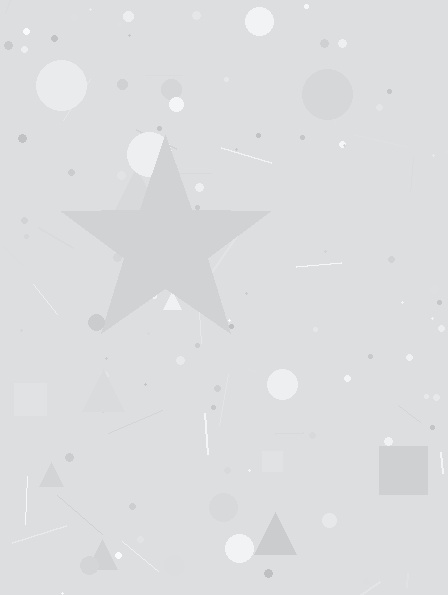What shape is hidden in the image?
A star is hidden in the image.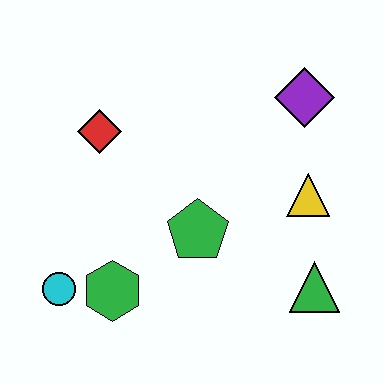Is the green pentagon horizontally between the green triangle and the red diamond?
Yes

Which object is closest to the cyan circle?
The green hexagon is closest to the cyan circle.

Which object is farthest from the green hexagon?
The purple diamond is farthest from the green hexagon.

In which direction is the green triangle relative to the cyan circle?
The green triangle is to the right of the cyan circle.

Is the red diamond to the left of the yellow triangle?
Yes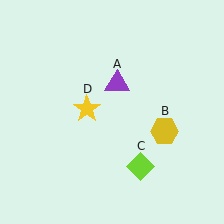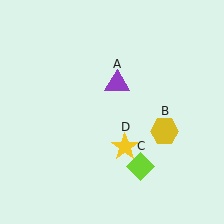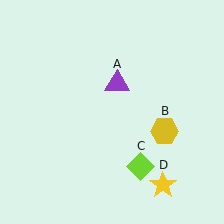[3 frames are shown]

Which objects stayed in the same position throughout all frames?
Purple triangle (object A) and yellow hexagon (object B) and lime diamond (object C) remained stationary.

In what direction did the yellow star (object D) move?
The yellow star (object D) moved down and to the right.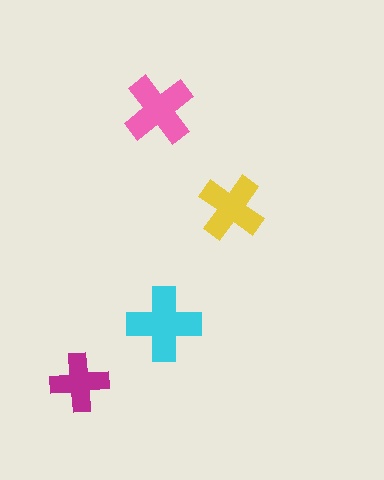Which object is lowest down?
The magenta cross is bottommost.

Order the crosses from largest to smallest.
the cyan one, the pink one, the yellow one, the magenta one.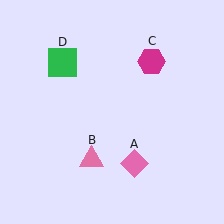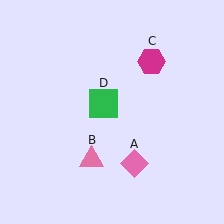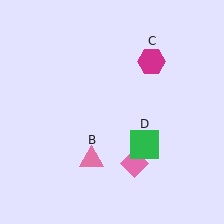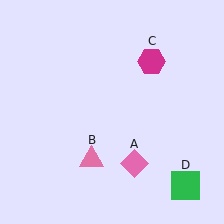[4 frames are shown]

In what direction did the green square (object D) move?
The green square (object D) moved down and to the right.